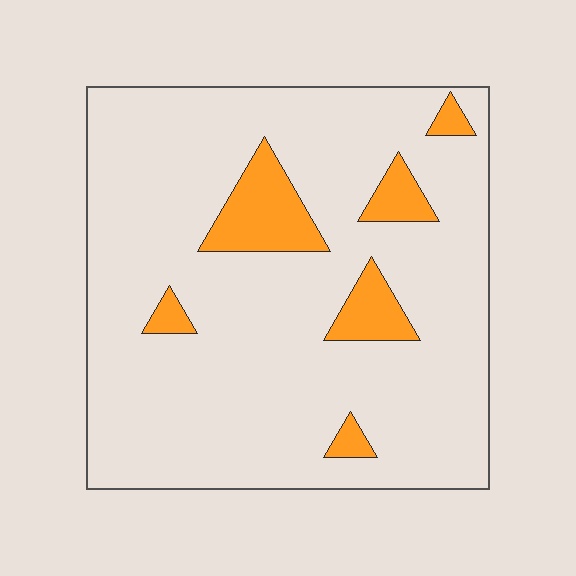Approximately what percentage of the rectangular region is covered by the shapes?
Approximately 10%.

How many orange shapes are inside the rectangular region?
6.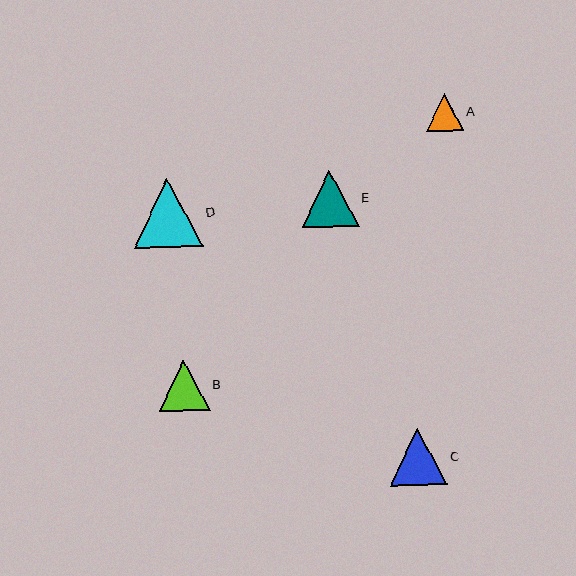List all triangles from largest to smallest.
From largest to smallest: D, E, C, B, A.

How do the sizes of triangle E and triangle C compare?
Triangle E and triangle C are approximately the same size.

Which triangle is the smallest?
Triangle A is the smallest with a size of approximately 38 pixels.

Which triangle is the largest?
Triangle D is the largest with a size of approximately 69 pixels.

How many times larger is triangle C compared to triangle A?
Triangle C is approximately 1.5 times the size of triangle A.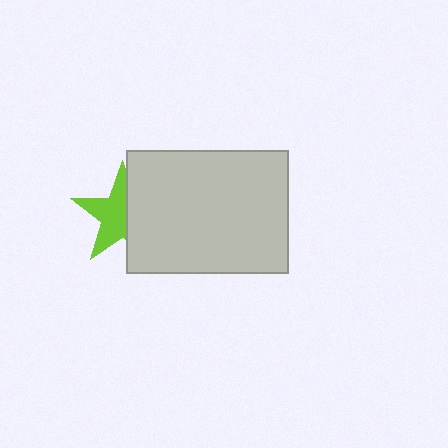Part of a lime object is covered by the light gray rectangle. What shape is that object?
It is a star.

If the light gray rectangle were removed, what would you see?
You would see the complete lime star.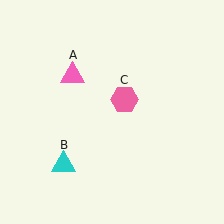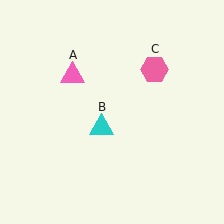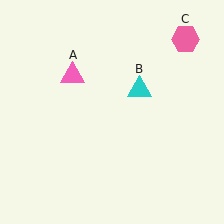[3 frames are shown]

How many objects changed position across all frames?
2 objects changed position: cyan triangle (object B), pink hexagon (object C).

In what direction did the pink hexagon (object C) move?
The pink hexagon (object C) moved up and to the right.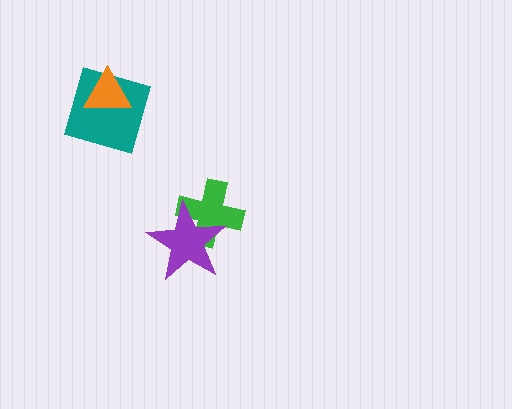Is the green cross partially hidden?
Yes, it is partially covered by another shape.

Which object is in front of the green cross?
The purple star is in front of the green cross.